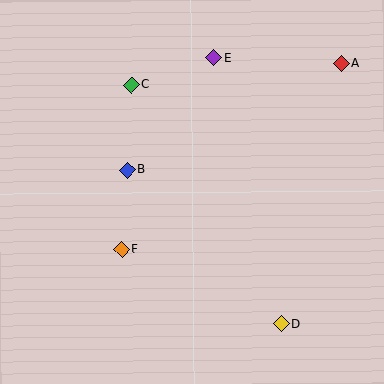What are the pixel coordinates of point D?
Point D is at (281, 324).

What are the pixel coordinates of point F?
Point F is at (122, 250).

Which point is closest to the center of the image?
Point B at (127, 170) is closest to the center.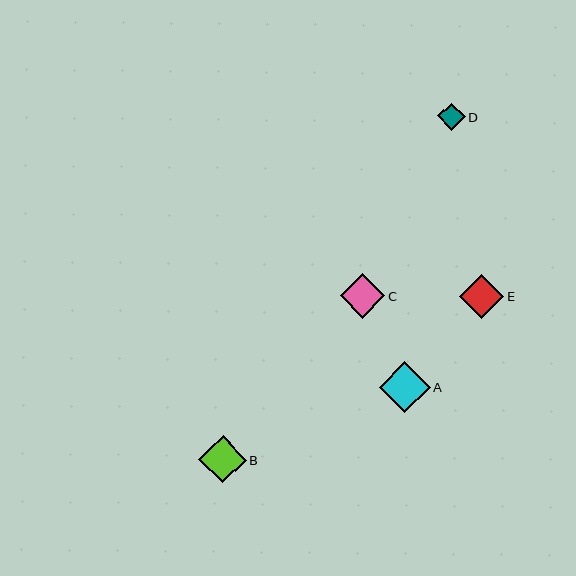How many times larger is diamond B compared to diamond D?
Diamond B is approximately 1.7 times the size of diamond D.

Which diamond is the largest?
Diamond A is the largest with a size of approximately 51 pixels.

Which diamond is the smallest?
Diamond D is the smallest with a size of approximately 27 pixels.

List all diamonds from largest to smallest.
From largest to smallest: A, B, C, E, D.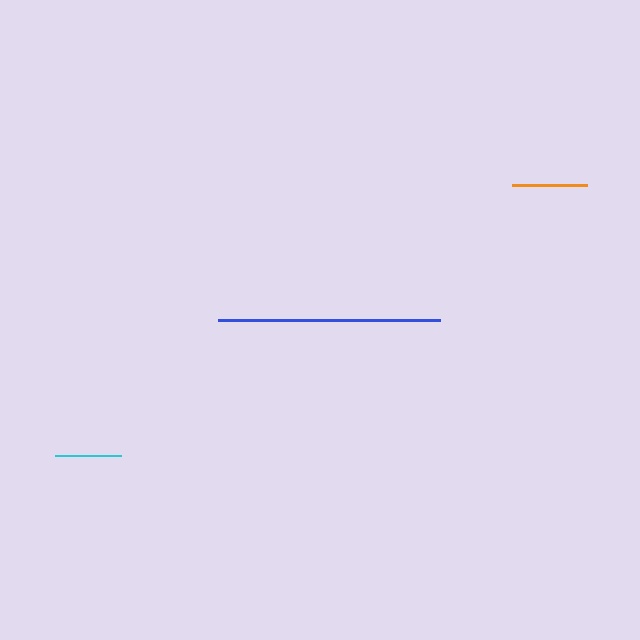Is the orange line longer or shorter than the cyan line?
The orange line is longer than the cyan line.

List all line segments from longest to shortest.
From longest to shortest: blue, orange, cyan.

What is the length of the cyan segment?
The cyan segment is approximately 66 pixels long.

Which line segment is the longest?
The blue line is the longest at approximately 222 pixels.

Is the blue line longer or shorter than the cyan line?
The blue line is longer than the cyan line.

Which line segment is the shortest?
The cyan line is the shortest at approximately 66 pixels.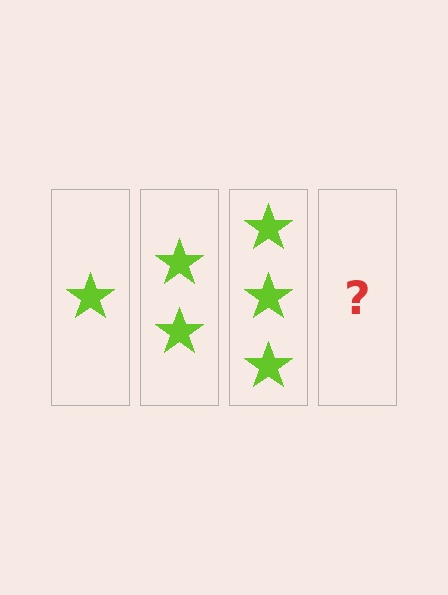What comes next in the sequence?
The next element should be 4 stars.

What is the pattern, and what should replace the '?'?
The pattern is that each step adds one more star. The '?' should be 4 stars.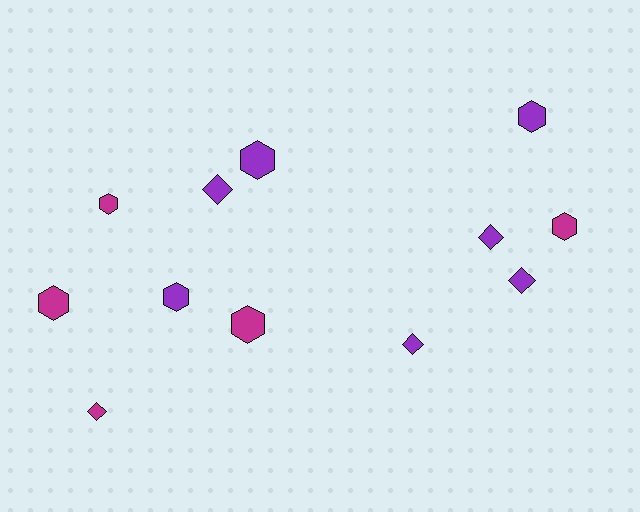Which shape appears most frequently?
Hexagon, with 7 objects.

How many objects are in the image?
There are 12 objects.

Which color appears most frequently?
Purple, with 7 objects.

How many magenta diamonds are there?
There is 1 magenta diamond.